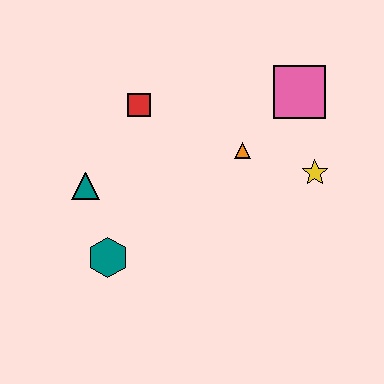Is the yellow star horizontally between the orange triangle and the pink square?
No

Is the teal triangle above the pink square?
No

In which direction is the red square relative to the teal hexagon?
The red square is above the teal hexagon.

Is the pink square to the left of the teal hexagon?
No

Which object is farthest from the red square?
The yellow star is farthest from the red square.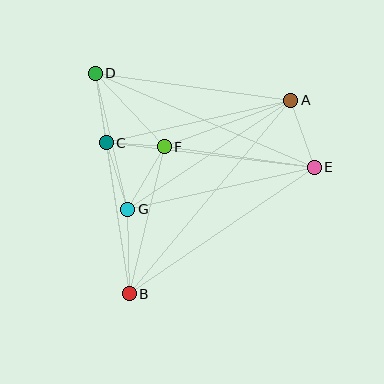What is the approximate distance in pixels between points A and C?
The distance between A and C is approximately 189 pixels.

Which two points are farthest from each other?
Points A and B are farthest from each other.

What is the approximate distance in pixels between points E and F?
The distance between E and F is approximately 151 pixels.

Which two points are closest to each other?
Points C and F are closest to each other.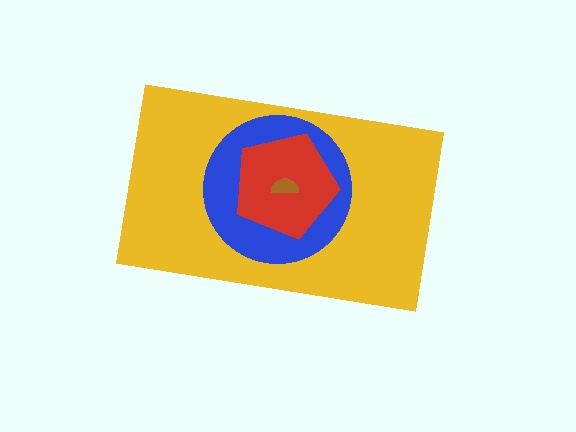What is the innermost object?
The brown semicircle.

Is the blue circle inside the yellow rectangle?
Yes.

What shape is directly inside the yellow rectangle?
The blue circle.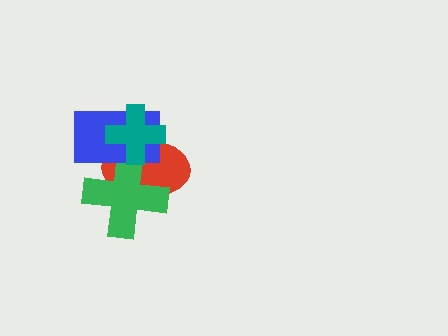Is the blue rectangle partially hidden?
Yes, it is partially covered by another shape.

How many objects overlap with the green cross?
3 objects overlap with the green cross.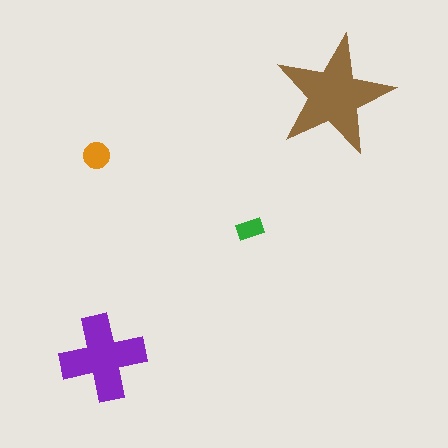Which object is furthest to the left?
The orange circle is leftmost.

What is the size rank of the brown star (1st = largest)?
1st.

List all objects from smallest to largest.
The green rectangle, the orange circle, the purple cross, the brown star.